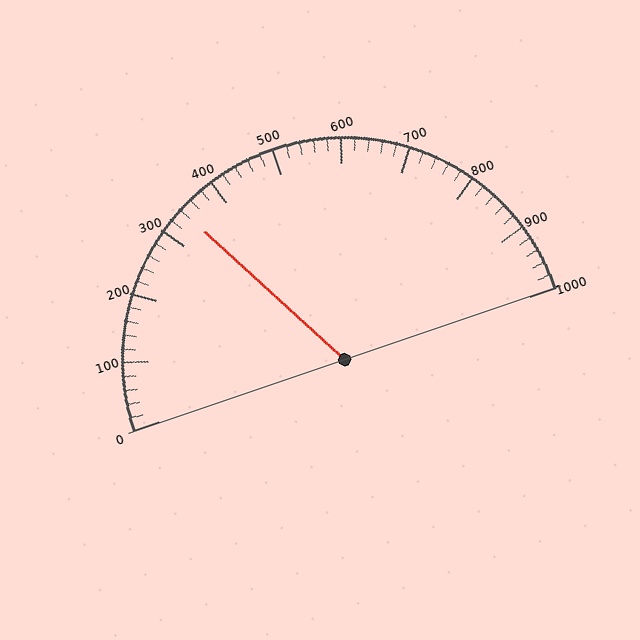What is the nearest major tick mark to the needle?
The nearest major tick mark is 300.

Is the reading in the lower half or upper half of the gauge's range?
The reading is in the lower half of the range (0 to 1000).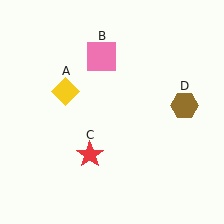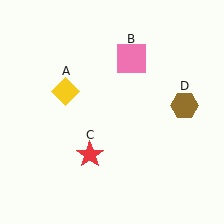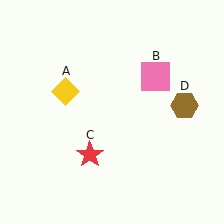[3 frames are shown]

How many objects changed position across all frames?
1 object changed position: pink square (object B).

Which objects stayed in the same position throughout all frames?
Yellow diamond (object A) and red star (object C) and brown hexagon (object D) remained stationary.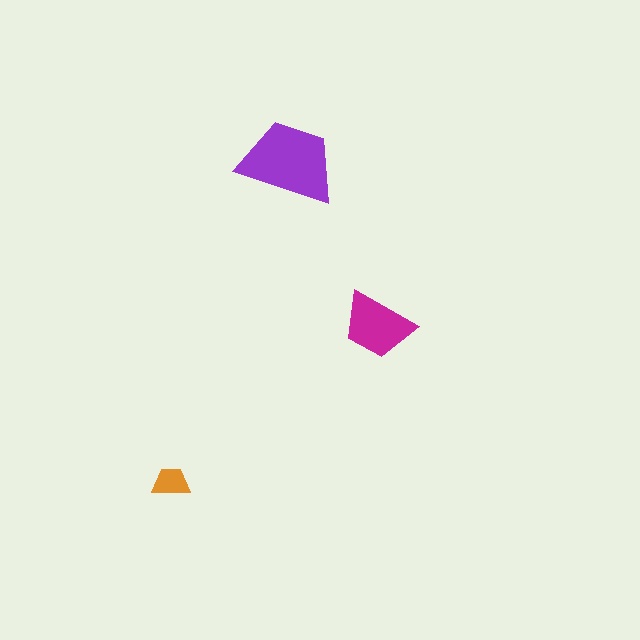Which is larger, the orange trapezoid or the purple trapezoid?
The purple one.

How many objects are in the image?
There are 3 objects in the image.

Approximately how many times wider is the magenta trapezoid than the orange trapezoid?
About 2 times wider.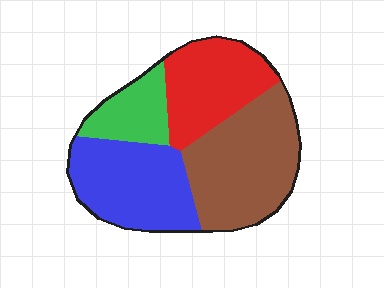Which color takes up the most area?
Brown, at roughly 35%.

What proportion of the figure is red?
Red takes up about one quarter (1/4) of the figure.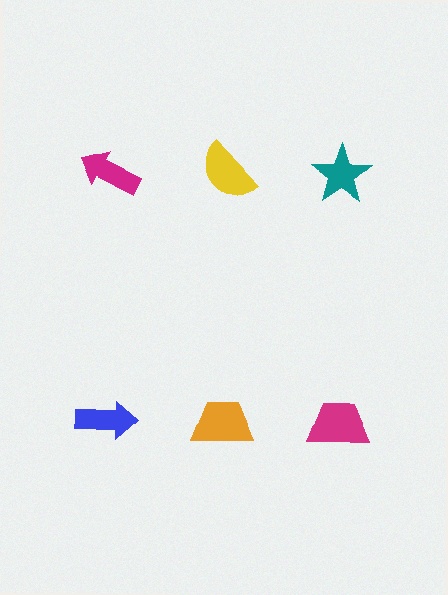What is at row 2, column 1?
A blue arrow.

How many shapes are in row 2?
3 shapes.